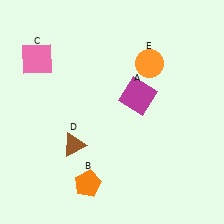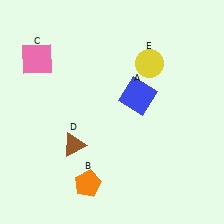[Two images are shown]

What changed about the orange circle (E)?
In Image 1, E is orange. In Image 2, it changed to yellow.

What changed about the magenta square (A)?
In Image 1, A is magenta. In Image 2, it changed to blue.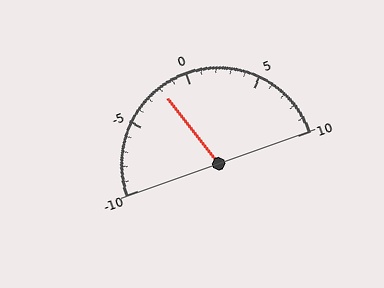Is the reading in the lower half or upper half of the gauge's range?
The reading is in the lower half of the range (-10 to 10).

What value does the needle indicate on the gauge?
The needle indicates approximately -2.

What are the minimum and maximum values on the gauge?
The gauge ranges from -10 to 10.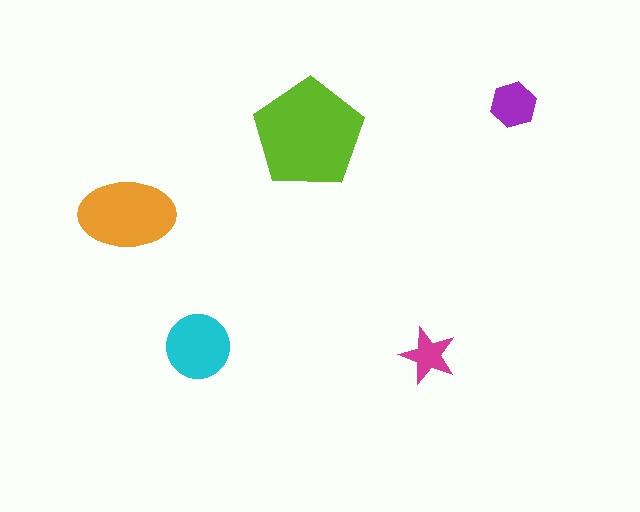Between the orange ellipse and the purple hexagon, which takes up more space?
The orange ellipse.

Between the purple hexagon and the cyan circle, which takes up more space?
The cyan circle.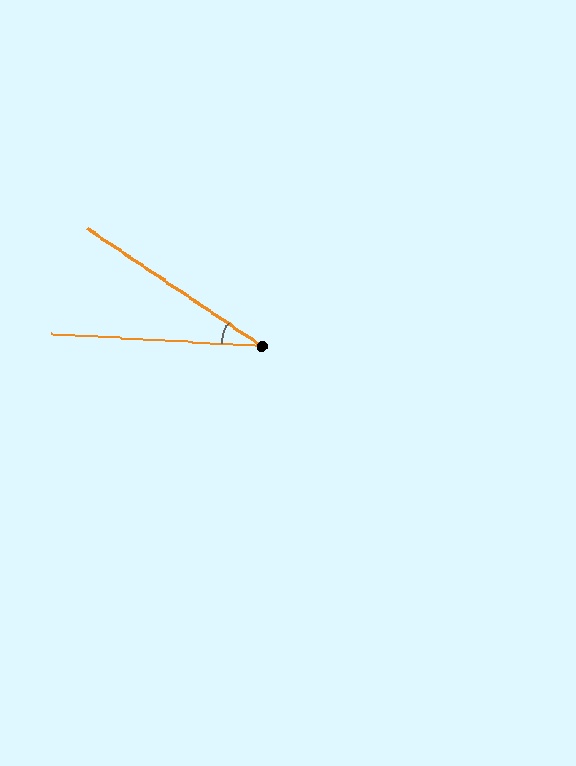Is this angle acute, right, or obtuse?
It is acute.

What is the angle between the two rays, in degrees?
Approximately 31 degrees.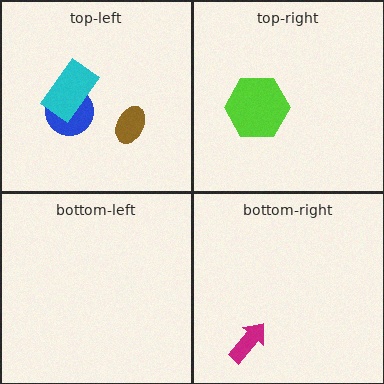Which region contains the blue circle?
The top-left region.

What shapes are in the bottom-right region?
The magenta arrow.